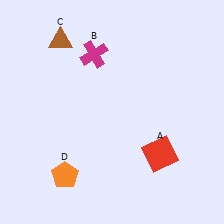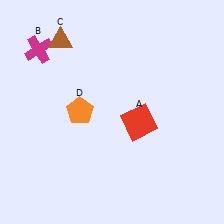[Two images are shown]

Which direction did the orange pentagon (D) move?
The orange pentagon (D) moved up.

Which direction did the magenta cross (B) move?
The magenta cross (B) moved left.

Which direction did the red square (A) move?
The red square (A) moved up.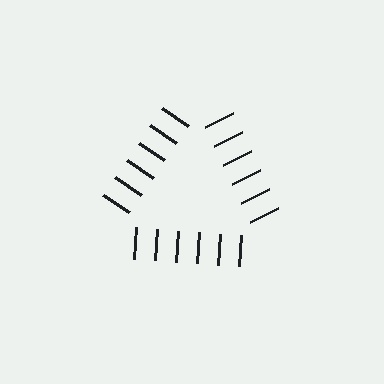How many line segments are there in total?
18 — 6 along each of the 3 edges.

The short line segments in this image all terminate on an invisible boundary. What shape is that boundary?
An illusory triangle — the line segments terminate on its edges but no continuous stroke is drawn.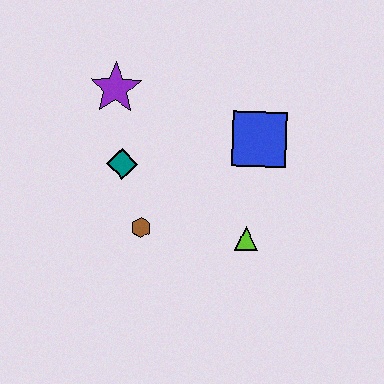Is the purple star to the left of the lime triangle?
Yes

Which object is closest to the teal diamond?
The brown hexagon is closest to the teal diamond.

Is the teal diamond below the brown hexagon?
No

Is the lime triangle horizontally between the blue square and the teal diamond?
Yes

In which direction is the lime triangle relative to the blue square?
The lime triangle is below the blue square.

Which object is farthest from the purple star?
The lime triangle is farthest from the purple star.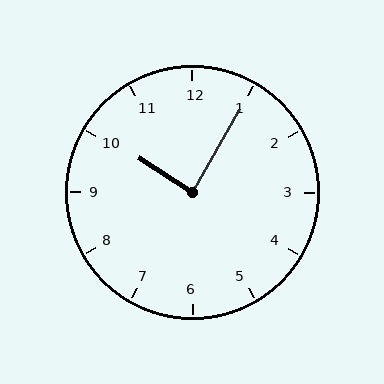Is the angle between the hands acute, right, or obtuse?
It is right.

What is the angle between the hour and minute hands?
Approximately 88 degrees.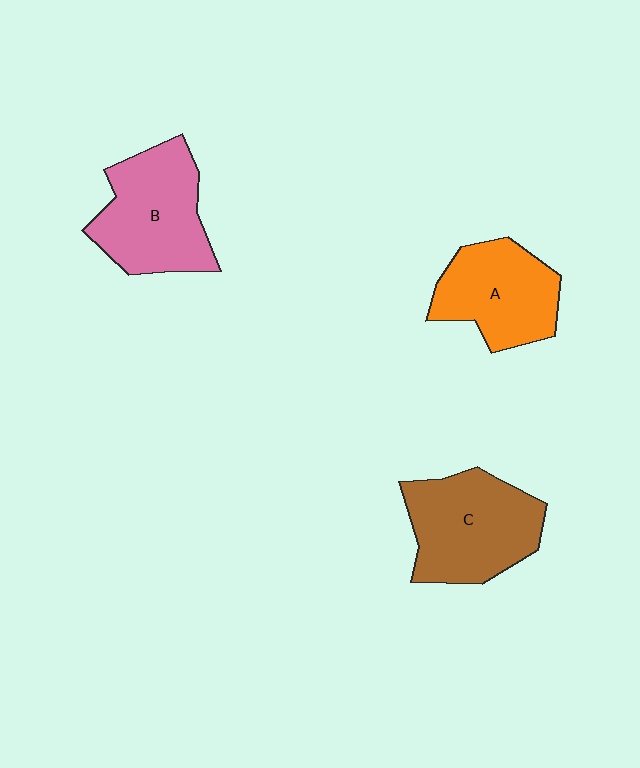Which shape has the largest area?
Shape C (brown).